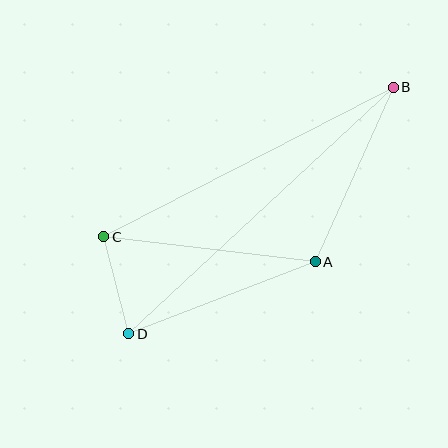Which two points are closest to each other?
Points C and D are closest to each other.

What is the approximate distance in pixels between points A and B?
The distance between A and B is approximately 191 pixels.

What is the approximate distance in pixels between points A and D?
The distance between A and D is approximately 200 pixels.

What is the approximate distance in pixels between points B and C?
The distance between B and C is approximately 326 pixels.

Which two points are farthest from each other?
Points B and D are farthest from each other.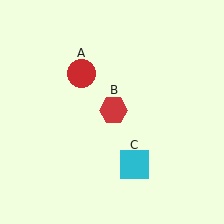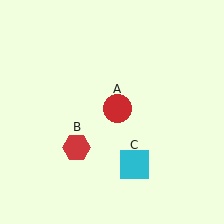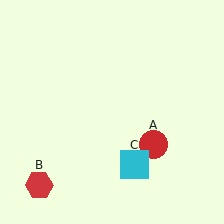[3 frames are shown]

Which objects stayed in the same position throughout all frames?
Cyan square (object C) remained stationary.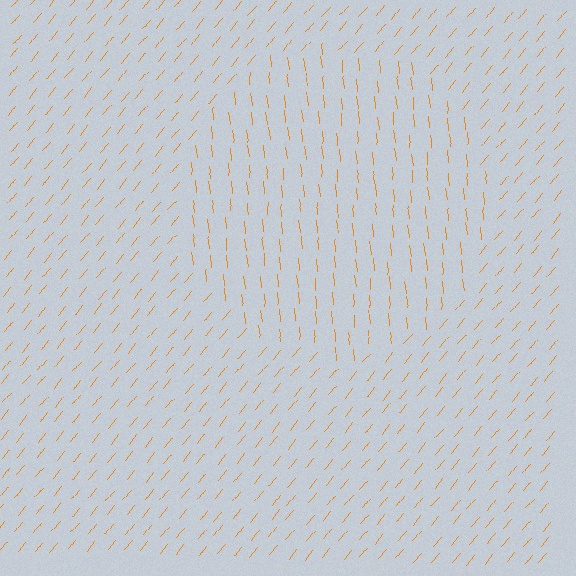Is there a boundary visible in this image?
Yes, there is a texture boundary formed by a change in line orientation.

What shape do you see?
I see a circle.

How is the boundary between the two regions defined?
The boundary is defined purely by a change in line orientation (approximately 45 degrees difference). All lines are the same color and thickness.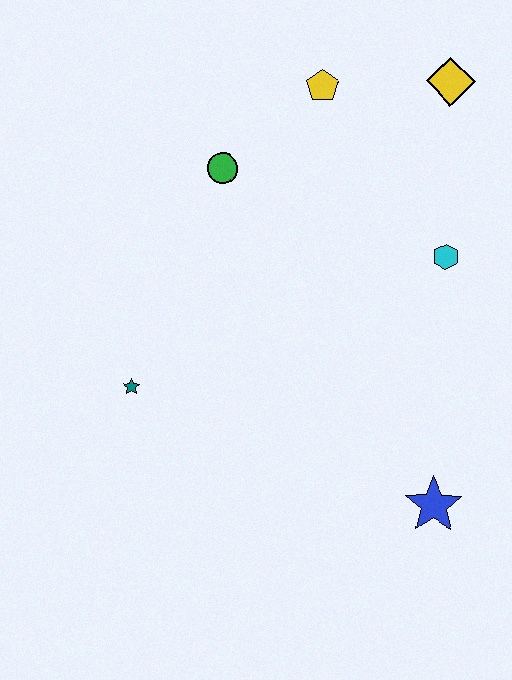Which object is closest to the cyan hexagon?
The yellow diamond is closest to the cyan hexagon.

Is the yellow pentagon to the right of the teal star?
Yes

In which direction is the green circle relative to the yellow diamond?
The green circle is to the left of the yellow diamond.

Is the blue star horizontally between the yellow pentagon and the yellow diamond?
Yes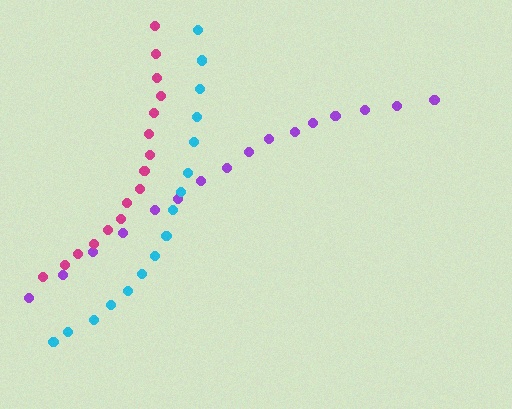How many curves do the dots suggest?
There are 3 distinct paths.